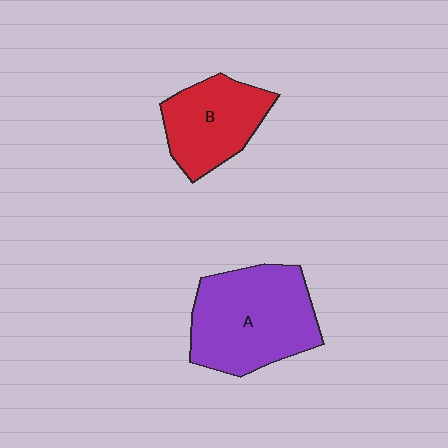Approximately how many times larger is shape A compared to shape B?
Approximately 1.5 times.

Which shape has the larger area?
Shape A (purple).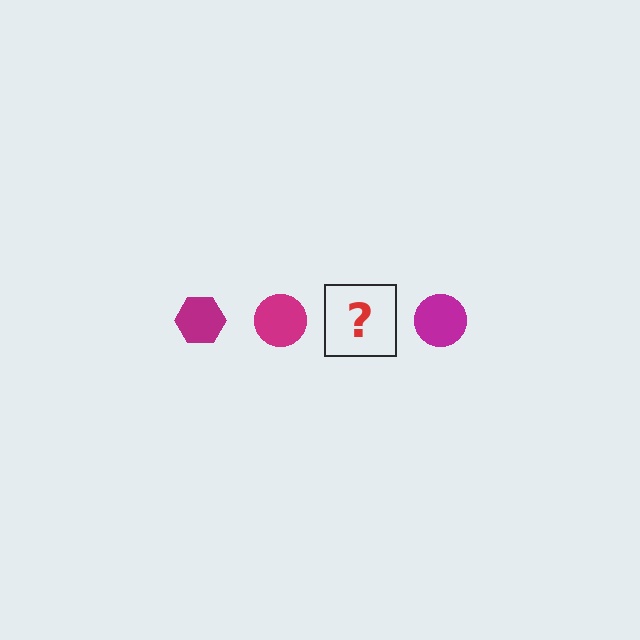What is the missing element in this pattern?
The missing element is a magenta hexagon.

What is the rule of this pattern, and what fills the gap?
The rule is that the pattern cycles through hexagon, circle shapes in magenta. The gap should be filled with a magenta hexagon.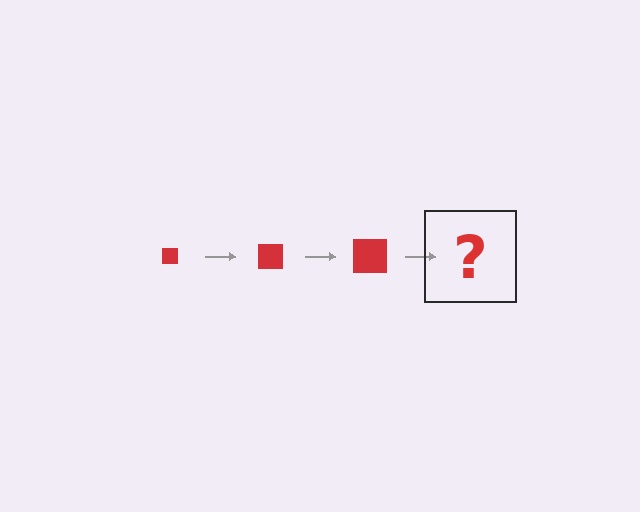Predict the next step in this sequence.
The next step is a red square, larger than the previous one.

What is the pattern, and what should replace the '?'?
The pattern is that the square gets progressively larger each step. The '?' should be a red square, larger than the previous one.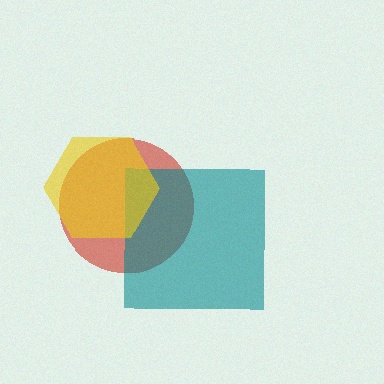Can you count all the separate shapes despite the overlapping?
Yes, there are 3 separate shapes.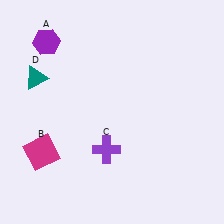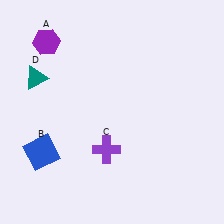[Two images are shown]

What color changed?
The square (B) changed from magenta in Image 1 to blue in Image 2.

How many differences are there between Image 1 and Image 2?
There is 1 difference between the two images.